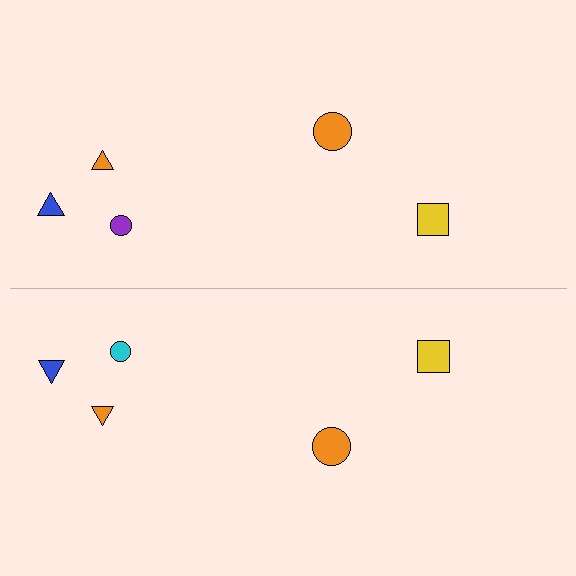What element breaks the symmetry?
The cyan circle on the bottom side breaks the symmetry — its mirror counterpart is purple.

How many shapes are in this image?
There are 10 shapes in this image.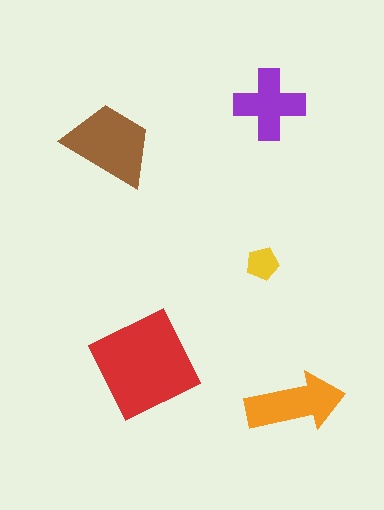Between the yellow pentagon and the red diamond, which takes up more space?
The red diamond.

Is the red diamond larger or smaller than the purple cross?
Larger.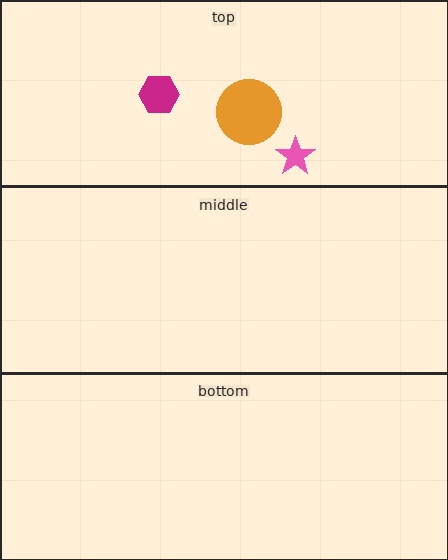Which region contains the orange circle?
The top region.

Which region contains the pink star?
The top region.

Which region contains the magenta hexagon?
The top region.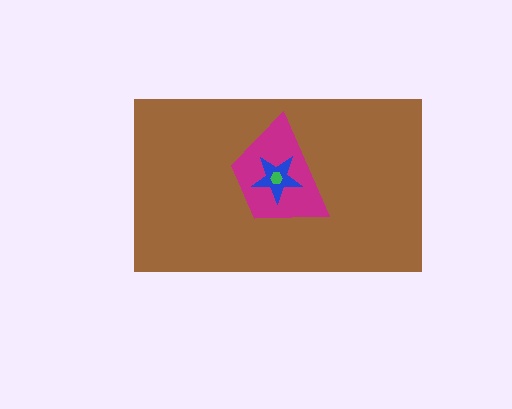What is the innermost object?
The green hexagon.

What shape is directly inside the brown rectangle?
The magenta trapezoid.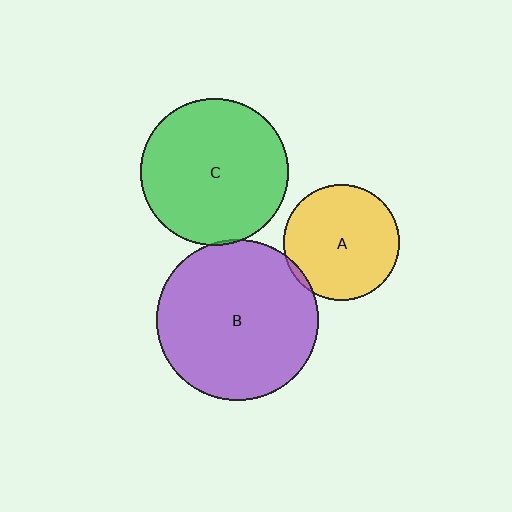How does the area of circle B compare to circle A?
Approximately 1.9 times.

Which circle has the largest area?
Circle B (purple).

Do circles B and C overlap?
Yes.